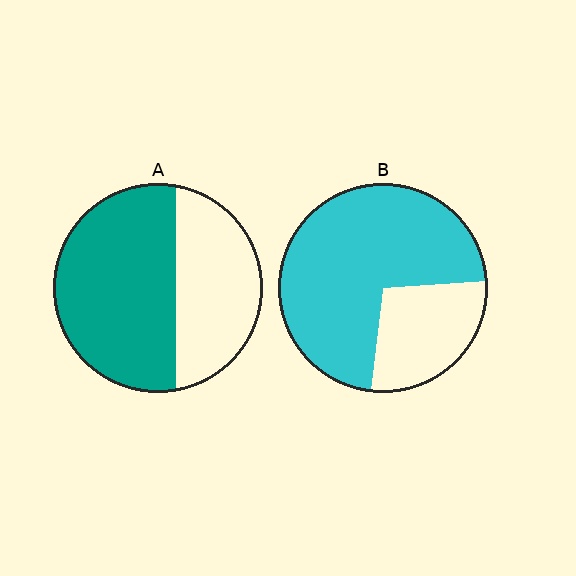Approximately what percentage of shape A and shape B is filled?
A is approximately 60% and B is approximately 70%.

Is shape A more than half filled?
Yes.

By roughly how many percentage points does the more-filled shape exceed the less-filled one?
By roughly 10 percentage points (B over A).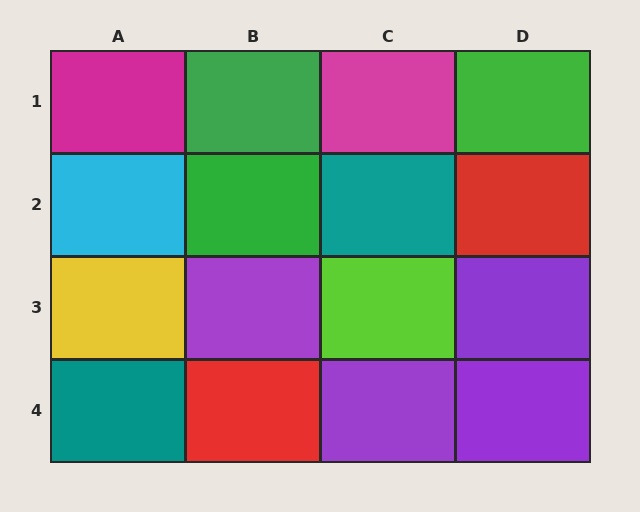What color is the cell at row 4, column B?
Red.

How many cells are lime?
1 cell is lime.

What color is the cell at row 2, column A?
Cyan.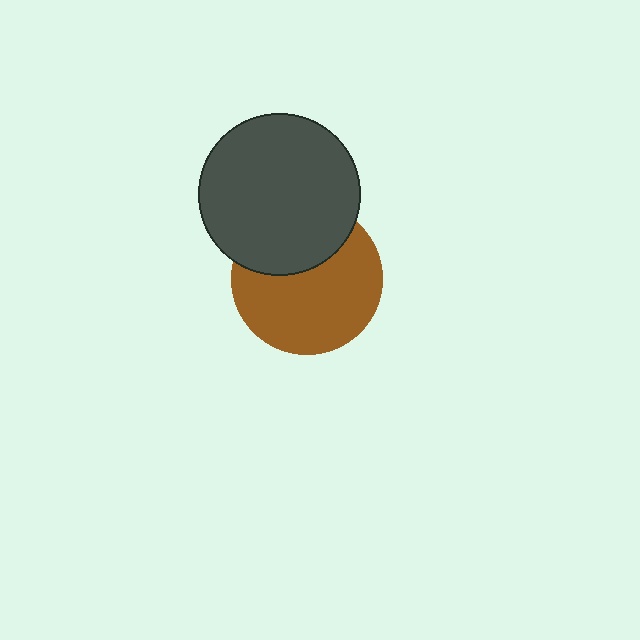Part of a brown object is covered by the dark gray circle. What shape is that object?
It is a circle.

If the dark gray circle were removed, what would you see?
You would see the complete brown circle.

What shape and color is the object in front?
The object in front is a dark gray circle.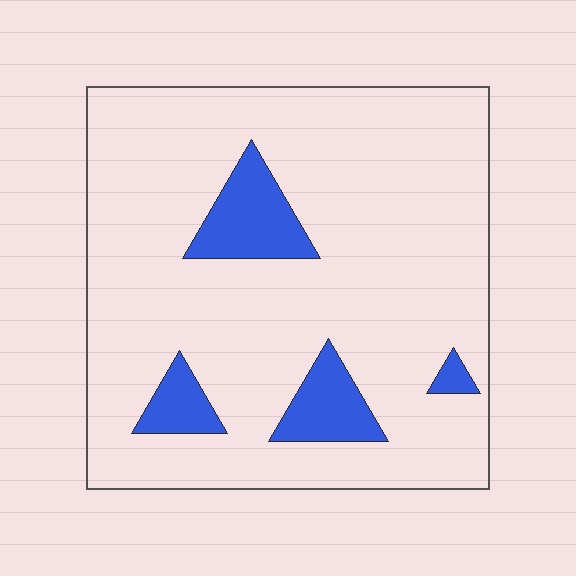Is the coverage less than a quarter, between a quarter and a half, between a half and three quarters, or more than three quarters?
Less than a quarter.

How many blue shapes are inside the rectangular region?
4.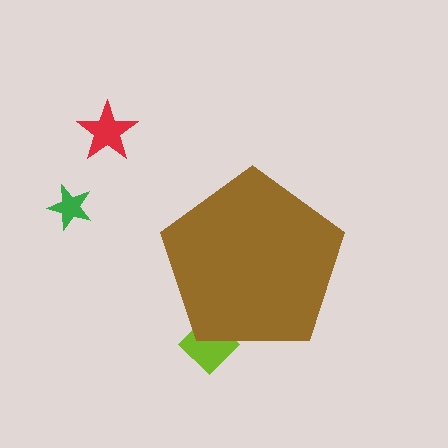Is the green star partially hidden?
No, the green star is fully visible.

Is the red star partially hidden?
No, the red star is fully visible.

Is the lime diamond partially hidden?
Yes, the lime diamond is partially hidden behind the brown pentagon.